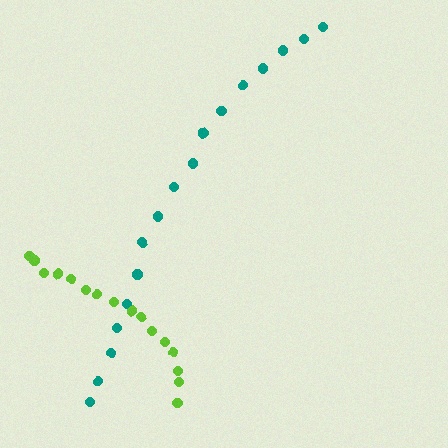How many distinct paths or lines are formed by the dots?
There are 2 distinct paths.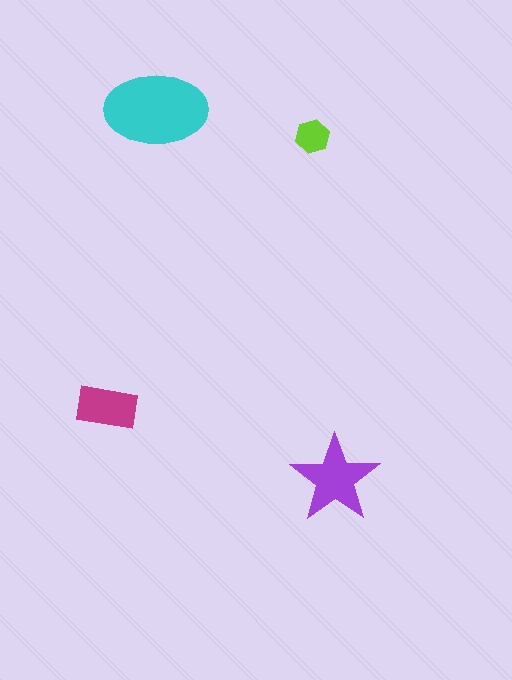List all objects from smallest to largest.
The lime hexagon, the magenta rectangle, the purple star, the cyan ellipse.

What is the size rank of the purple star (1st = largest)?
2nd.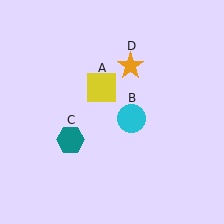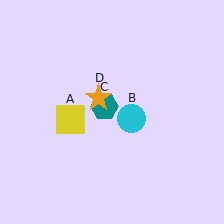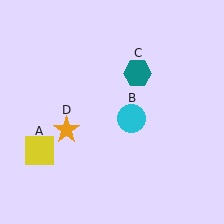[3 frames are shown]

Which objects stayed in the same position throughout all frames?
Cyan circle (object B) remained stationary.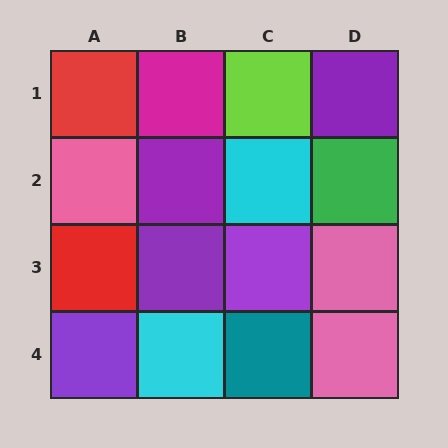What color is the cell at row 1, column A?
Red.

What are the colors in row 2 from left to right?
Pink, purple, cyan, green.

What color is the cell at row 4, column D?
Pink.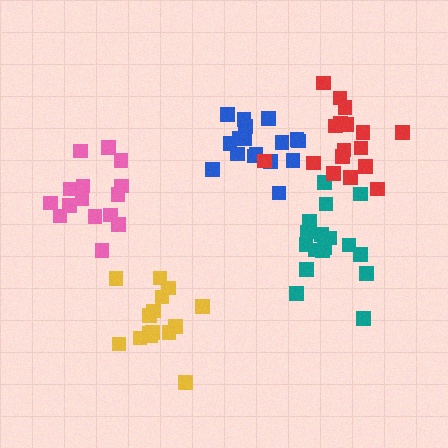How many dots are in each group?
Group 1: 17 dots, Group 2: 15 dots, Group 3: 15 dots, Group 4: 17 dots, Group 5: 17 dots (81 total).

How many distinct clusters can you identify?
There are 5 distinct clusters.